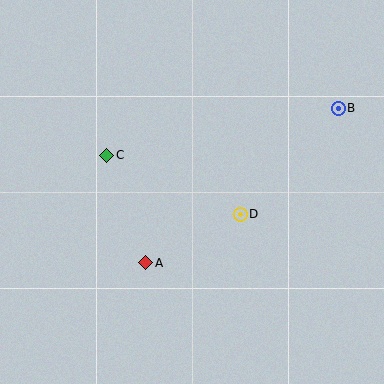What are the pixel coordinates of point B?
Point B is at (338, 108).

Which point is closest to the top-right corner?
Point B is closest to the top-right corner.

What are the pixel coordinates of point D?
Point D is at (240, 214).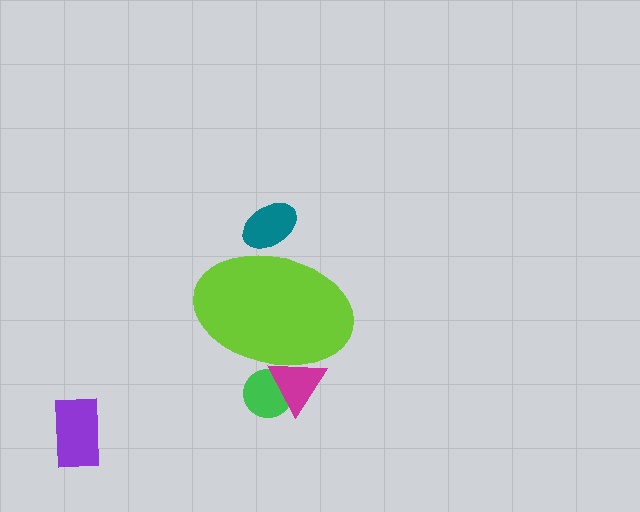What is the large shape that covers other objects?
A lime ellipse.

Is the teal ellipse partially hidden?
Yes, the teal ellipse is partially hidden behind the lime ellipse.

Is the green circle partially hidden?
Yes, the green circle is partially hidden behind the lime ellipse.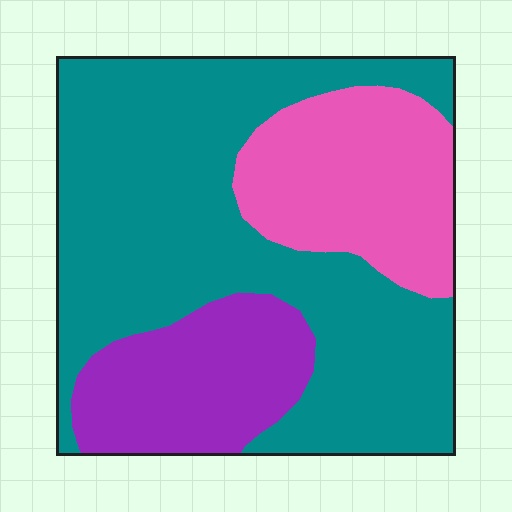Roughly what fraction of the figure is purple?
Purple covers roughly 20% of the figure.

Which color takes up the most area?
Teal, at roughly 60%.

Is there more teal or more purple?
Teal.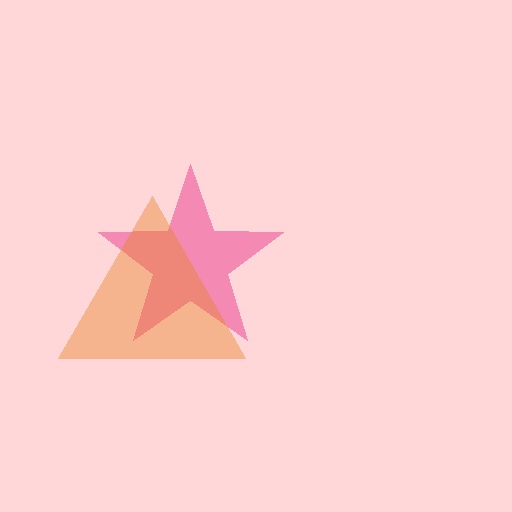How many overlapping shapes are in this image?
There are 2 overlapping shapes in the image.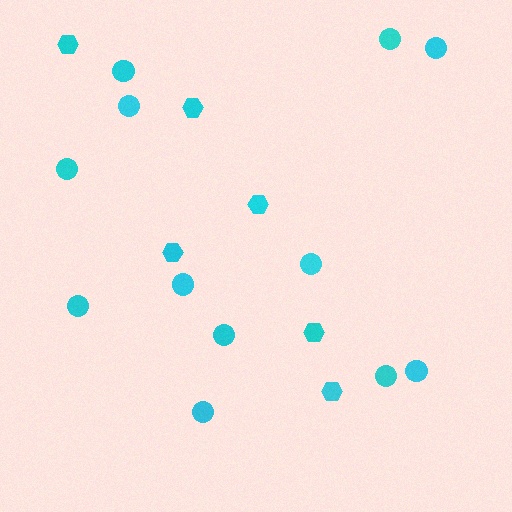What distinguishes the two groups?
There are 2 groups: one group of circles (12) and one group of hexagons (6).